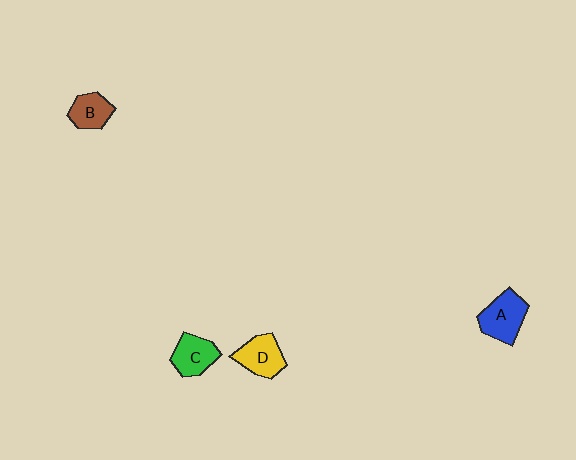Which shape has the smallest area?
Shape B (brown).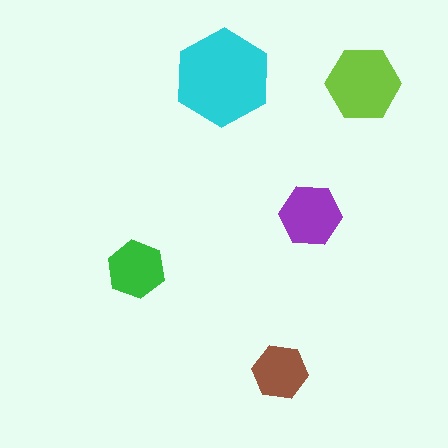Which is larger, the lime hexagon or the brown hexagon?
The lime one.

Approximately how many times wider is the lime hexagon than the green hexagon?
About 1.5 times wider.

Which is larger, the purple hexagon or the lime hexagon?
The lime one.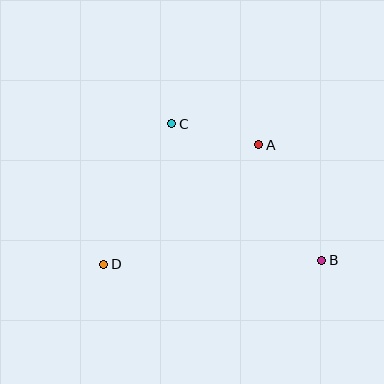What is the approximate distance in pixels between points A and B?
The distance between A and B is approximately 132 pixels.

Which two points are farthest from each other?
Points B and D are farthest from each other.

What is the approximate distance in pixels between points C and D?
The distance between C and D is approximately 156 pixels.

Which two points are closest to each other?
Points A and C are closest to each other.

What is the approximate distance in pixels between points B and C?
The distance between B and C is approximately 203 pixels.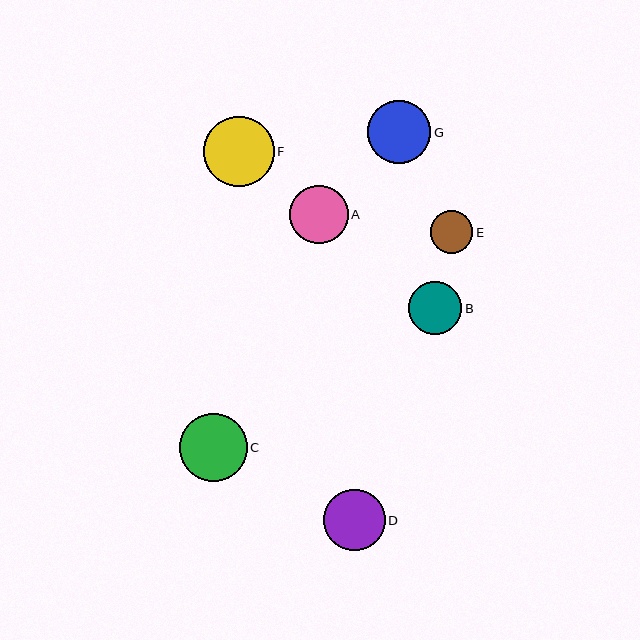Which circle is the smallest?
Circle E is the smallest with a size of approximately 42 pixels.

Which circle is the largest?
Circle F is the largest with a size of approximately 70 pixels.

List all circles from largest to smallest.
From largest to smallest: F, C, G, D, A, B, E.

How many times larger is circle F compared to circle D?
Circle F is approximately 1.1 times the size of circle D.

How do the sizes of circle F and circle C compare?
Circle F and circle C are approximately the same size.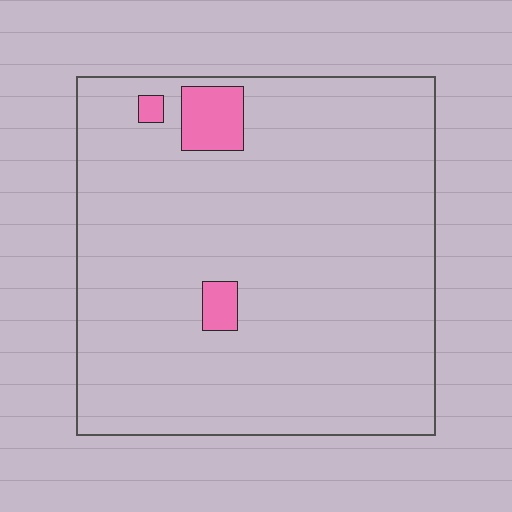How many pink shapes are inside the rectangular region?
3.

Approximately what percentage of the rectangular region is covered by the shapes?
Approximately 5%.